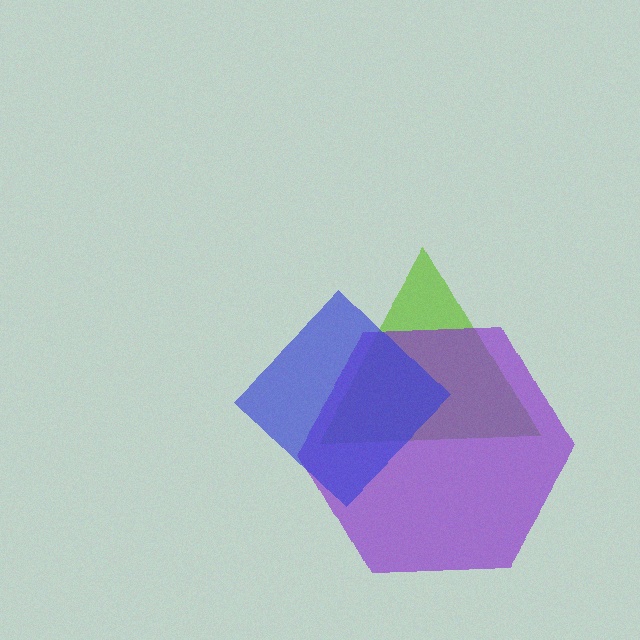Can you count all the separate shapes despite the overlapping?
Yes, there are 3 separate shapes.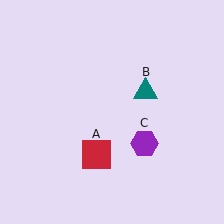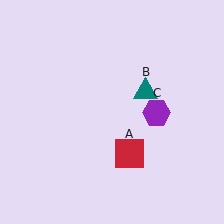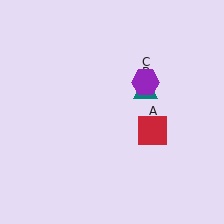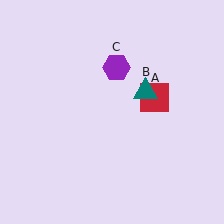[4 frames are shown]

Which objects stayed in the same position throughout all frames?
Teal triangle (object B) remained stationary.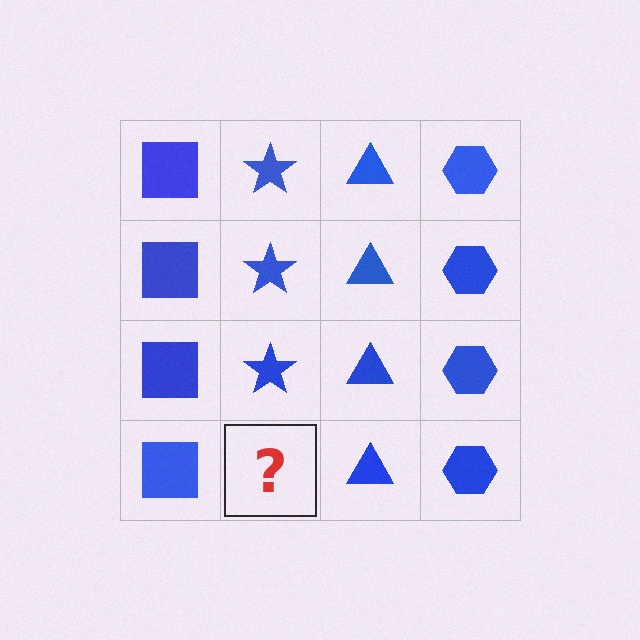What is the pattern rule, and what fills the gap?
The rule is that each column has a consistent shape. The gap should be filled with a blue star.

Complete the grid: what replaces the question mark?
The question mark should be replaced with a blue star.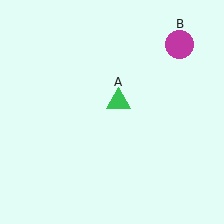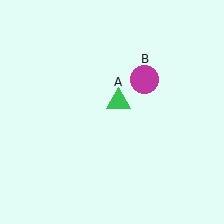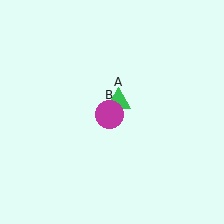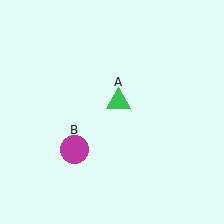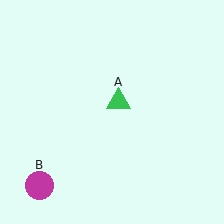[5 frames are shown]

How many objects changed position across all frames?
1 object changed position: magenta circle (object B).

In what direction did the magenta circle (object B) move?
The magenta circle (object B) moved down and to the left.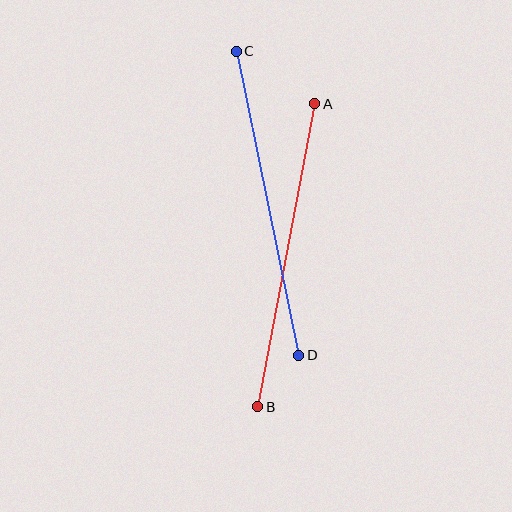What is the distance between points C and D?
The distance is approximately 310 pixels.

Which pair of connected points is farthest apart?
Points C and D are farthest apart.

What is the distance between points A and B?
The distance is approximately 308 pixels.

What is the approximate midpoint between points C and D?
The midpoint is at approximately (268, 203) pixels.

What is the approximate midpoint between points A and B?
The midpoint is at approximately (286, 255) pixels.